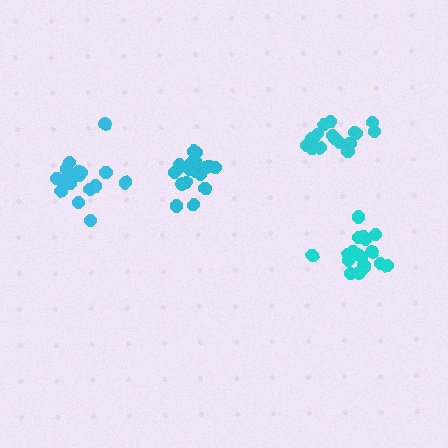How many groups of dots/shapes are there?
There are 4 groups.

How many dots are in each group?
Group 1: 17 dots, Group 2: 18 dots, Group 3: 17 dots, Group 4: 19 dots (71 total).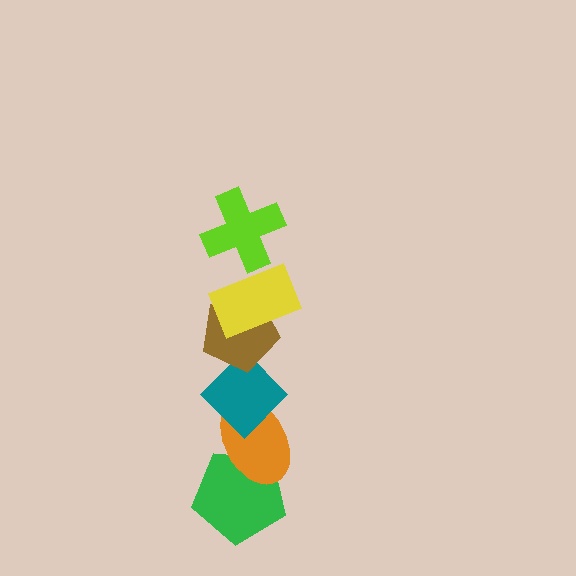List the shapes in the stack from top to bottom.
From top to bottom: the lime cross, the yellow rectangle, the brown pentagon, the teal diamond, the orange ellipse, the green pentagon.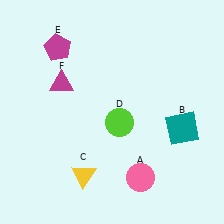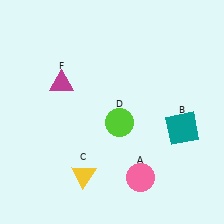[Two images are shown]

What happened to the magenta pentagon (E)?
The magenta pentagon (E) was removed in Image 2. It was in the top-left area of Image 1.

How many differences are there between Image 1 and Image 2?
There is 1 difference between the two images.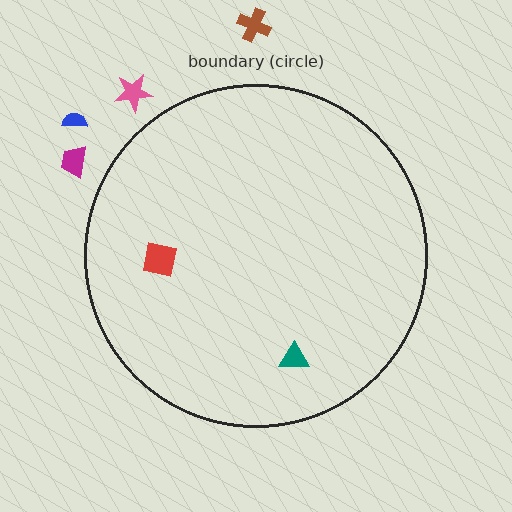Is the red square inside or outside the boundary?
Inside.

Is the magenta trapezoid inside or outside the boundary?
Outside.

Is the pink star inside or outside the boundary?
Outside.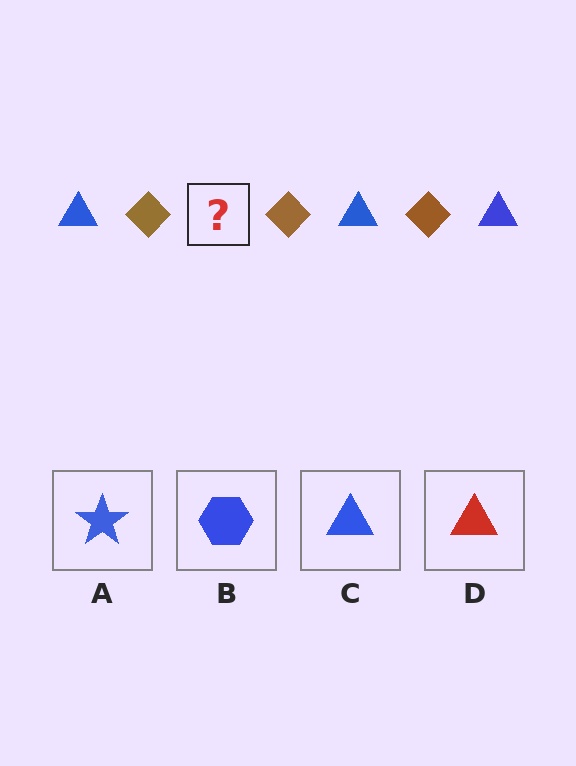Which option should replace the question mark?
Option C.